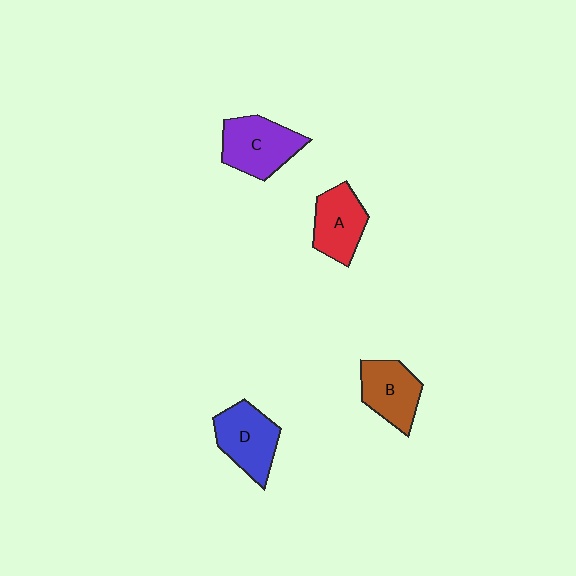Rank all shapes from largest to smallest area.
From largest to smallest: C (purple), D (blue), A (red), B (brown).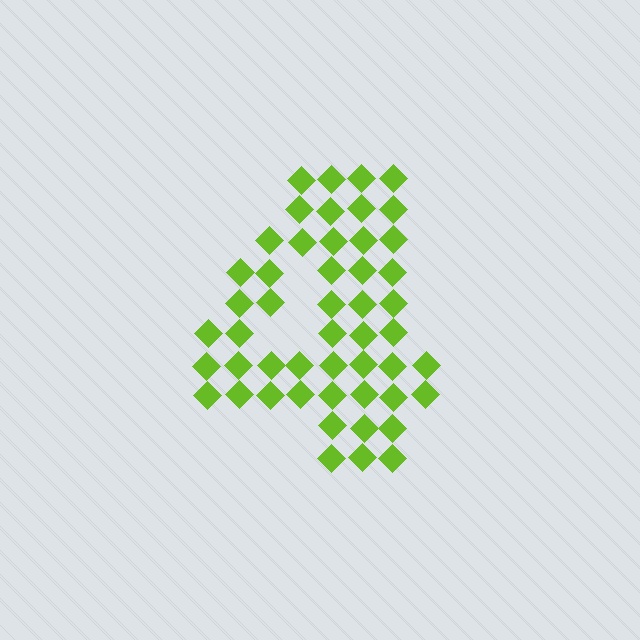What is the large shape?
The large shape is the digit 4.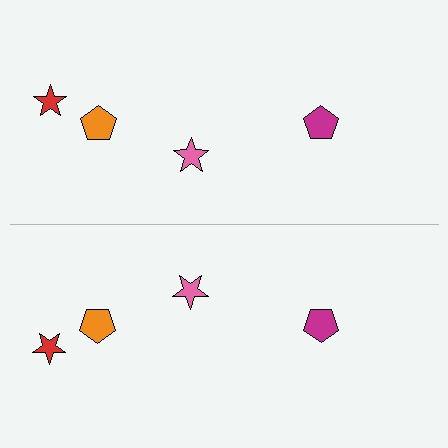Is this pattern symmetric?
Yes, this pattern has bilateral (reflection) symmetry.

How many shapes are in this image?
There are 8 shapes in this image.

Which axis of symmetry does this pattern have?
The pattern has a horizontal axis of symmetry running through the center of the image.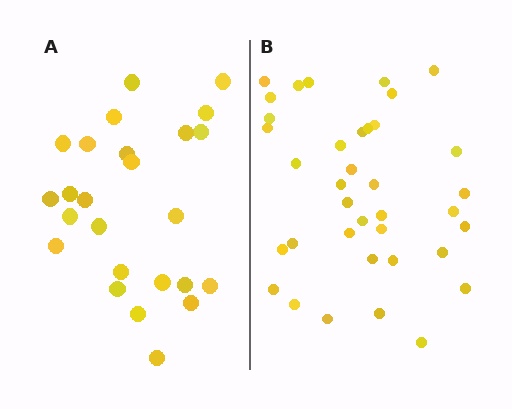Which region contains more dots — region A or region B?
Region B (the right region) has more dots.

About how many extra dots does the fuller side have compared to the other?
Region B has roughly 12 or so more dots than region A.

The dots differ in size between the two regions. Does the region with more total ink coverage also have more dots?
No. Region A has more total ink coverage because its dots are larger, but region B actually contains more individual dots. Total area can be misleading — the number of items is what matters here.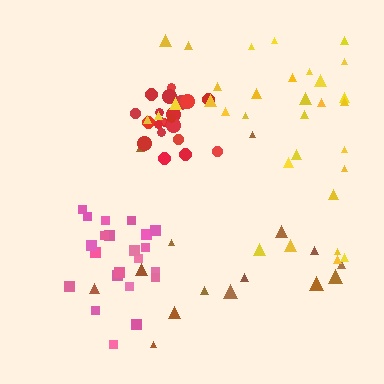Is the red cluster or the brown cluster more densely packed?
Red.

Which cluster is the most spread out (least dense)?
Brown.